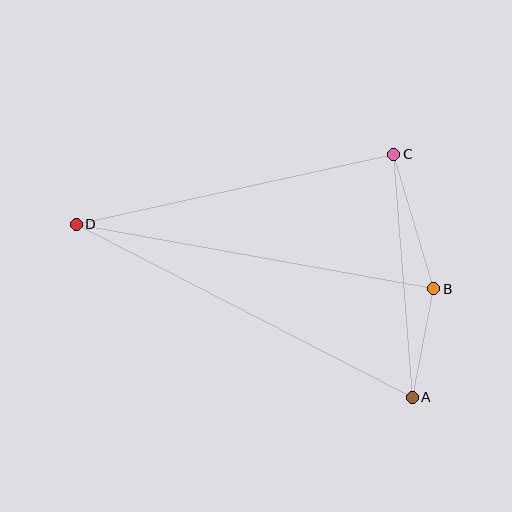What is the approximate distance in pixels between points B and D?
The distance between B and D is approximately 363 pixels.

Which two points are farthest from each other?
Points A and D are farthest from each other.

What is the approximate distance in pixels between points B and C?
The distance between B and C is approximately 140 pixels.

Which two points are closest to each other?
Points A and B are closest to each other.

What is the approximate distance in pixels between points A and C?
The distance between A and C is approximately 244 pixels.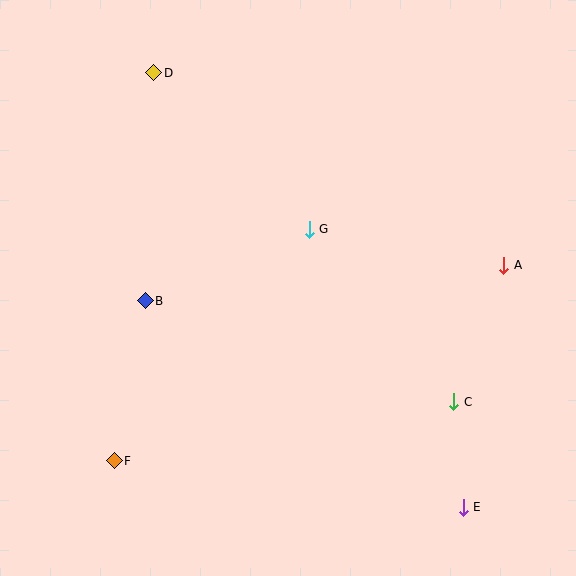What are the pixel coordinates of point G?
Point G is at (309, 229).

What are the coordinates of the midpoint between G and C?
The midpoint between G and C is at (381, 315).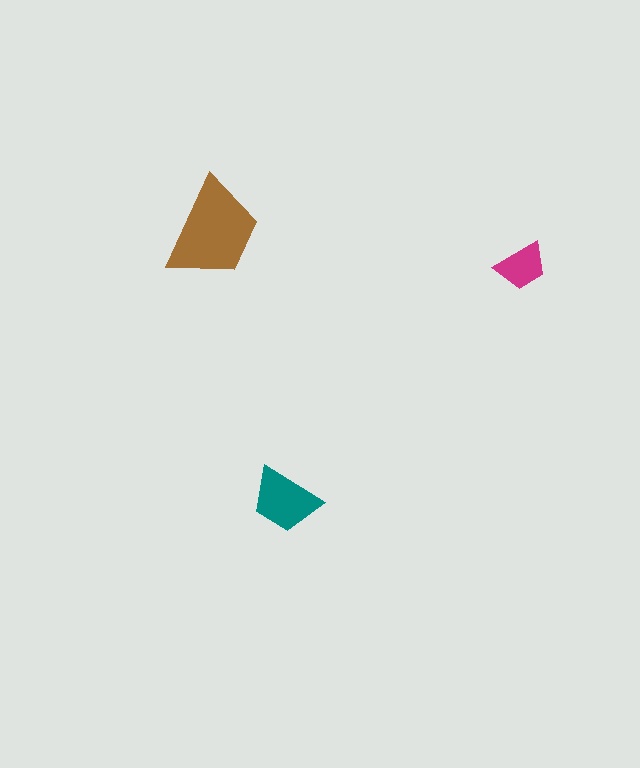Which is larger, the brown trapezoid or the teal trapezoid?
The brown one.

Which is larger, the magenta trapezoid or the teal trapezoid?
The teal one.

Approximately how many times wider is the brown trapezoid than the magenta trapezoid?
About 2 times wider.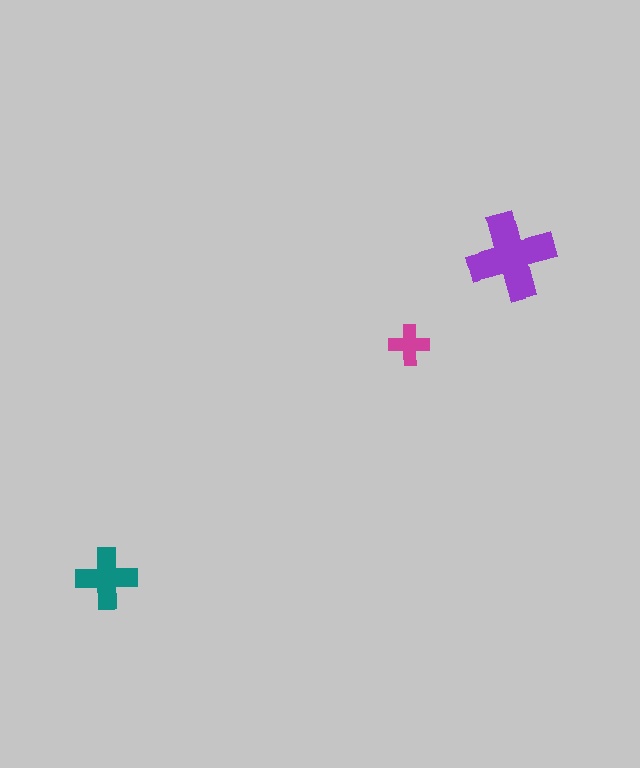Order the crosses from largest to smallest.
the purple one, the teal one, the magenta one.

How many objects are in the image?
There are 3 objects in the image.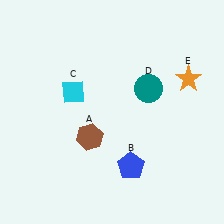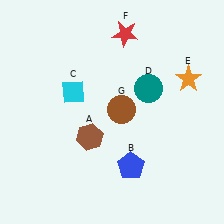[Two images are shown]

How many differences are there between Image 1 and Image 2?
There are 2 differences between the two images.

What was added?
A red star (F), a brown circle (G) were added in Image 2.